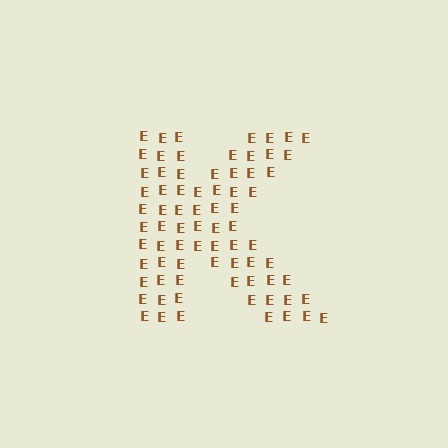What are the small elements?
The small elements are letter E's.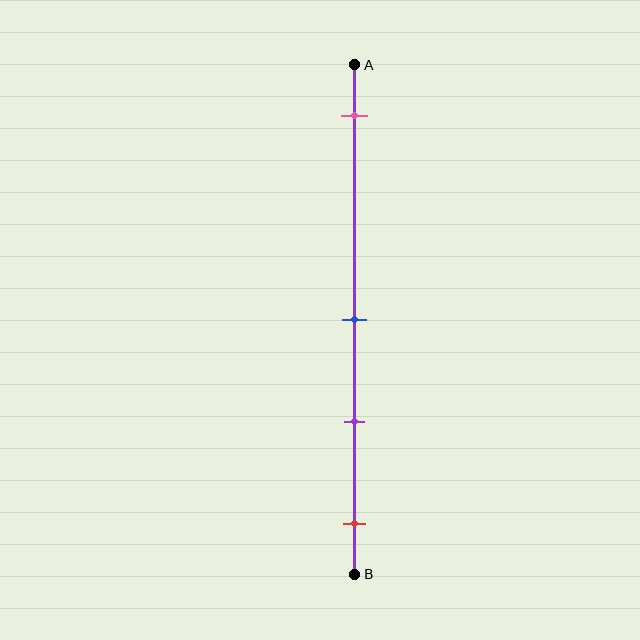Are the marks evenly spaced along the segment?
No, the marks are not evenly spaced.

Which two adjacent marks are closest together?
The blue and purple marks are the closest adjacent pair.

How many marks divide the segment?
There are 4 marks dividing the segment.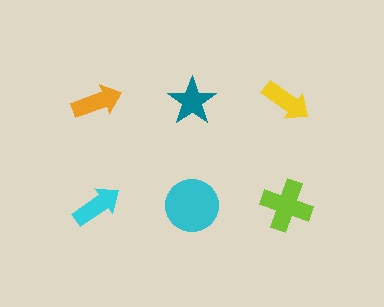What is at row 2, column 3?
A lime cross.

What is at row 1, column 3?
A yellow arrow.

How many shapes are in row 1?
3 shapes.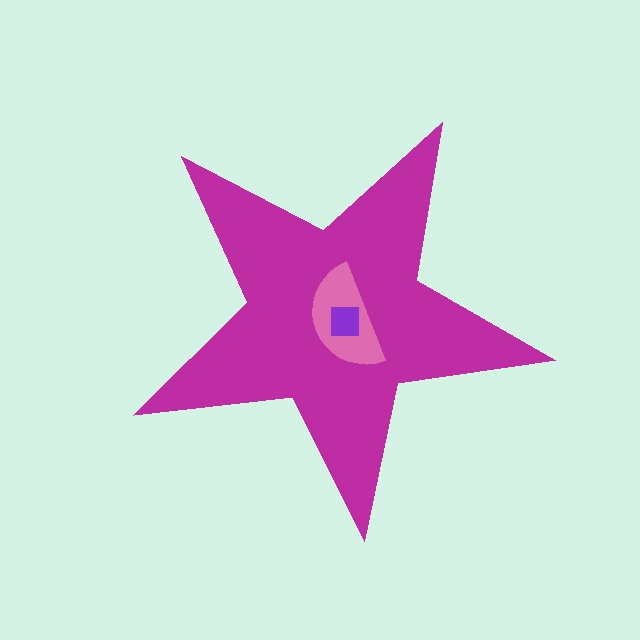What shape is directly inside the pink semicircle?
The purple square.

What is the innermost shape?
The purple square.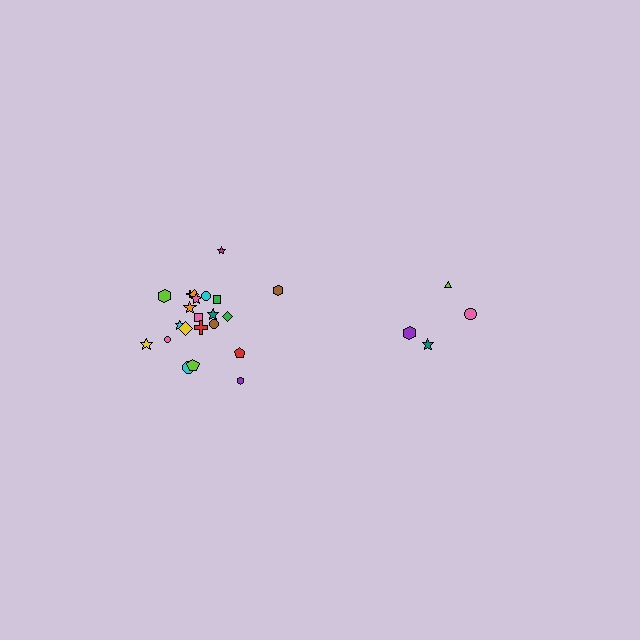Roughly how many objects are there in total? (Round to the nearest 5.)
Roughly 25 objects in total.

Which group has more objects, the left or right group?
The left group.